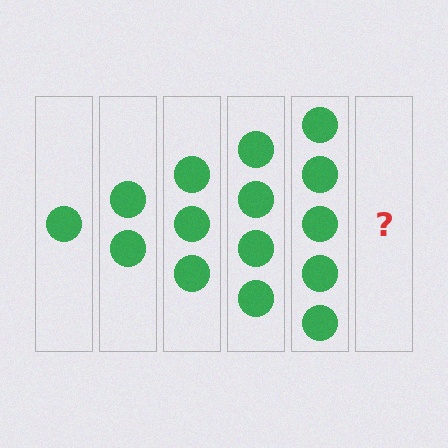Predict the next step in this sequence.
The next step is 6 circles.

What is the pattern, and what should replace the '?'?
The pattern is that each step adds one more circle. The '?' should be 6 circles.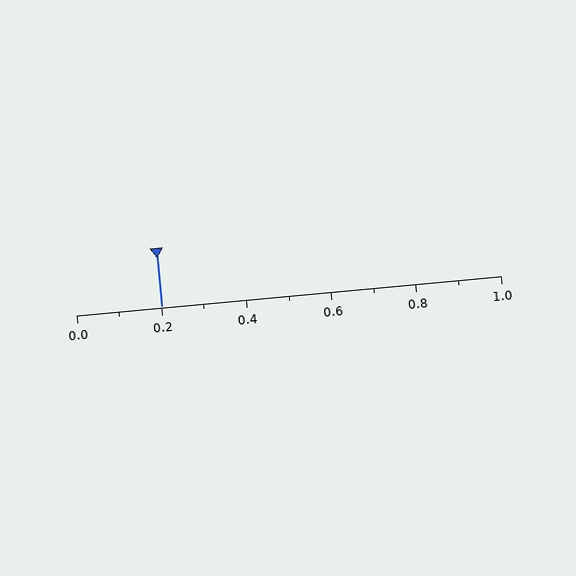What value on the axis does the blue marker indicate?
The marker indicates approximately 0.2.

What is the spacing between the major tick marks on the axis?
The major ticks are spaced 0.2 apart.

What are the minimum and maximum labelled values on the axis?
The axis runs from 0.0 to 1.0.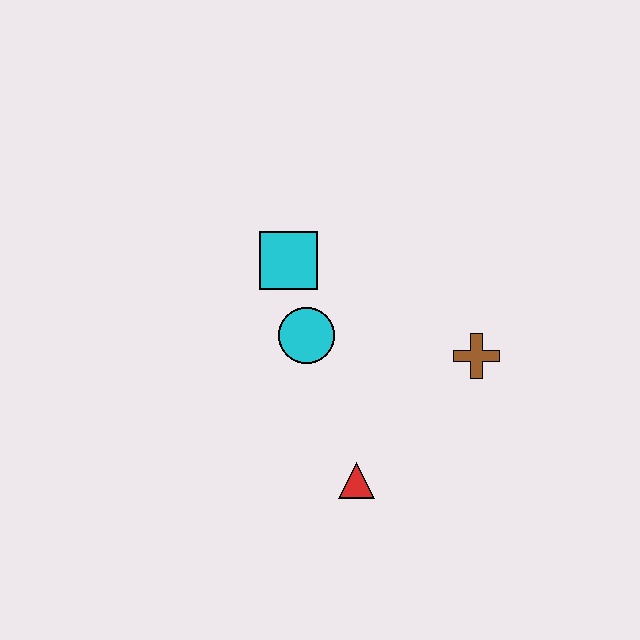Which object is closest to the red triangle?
The cyan circle is closest to the red triangle.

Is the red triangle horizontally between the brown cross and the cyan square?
Yes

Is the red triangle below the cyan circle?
Yes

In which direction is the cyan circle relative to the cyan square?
The cyan circle is below the cyan square.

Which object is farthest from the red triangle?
The cyan square is farthest from the red triangle.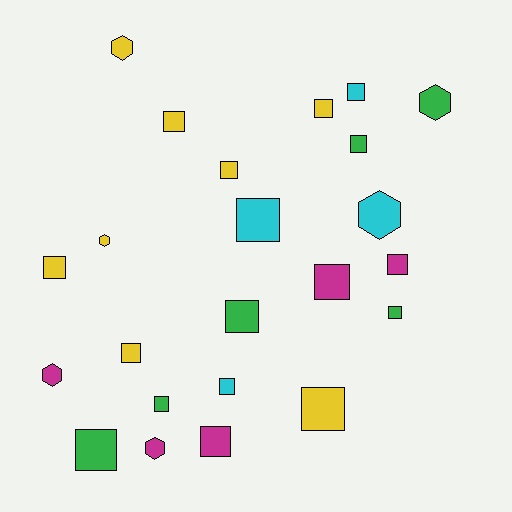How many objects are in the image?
There are 23 objects.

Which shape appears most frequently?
Square, with 17 objects.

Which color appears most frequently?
Yellow, with 8 objects.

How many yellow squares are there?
There are 6 yellow squares.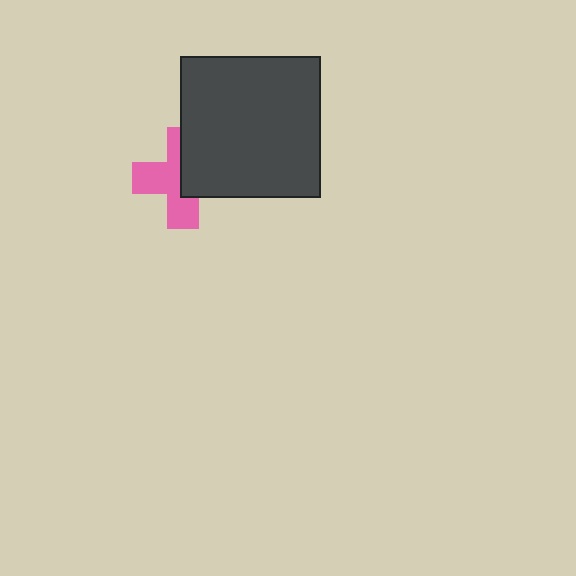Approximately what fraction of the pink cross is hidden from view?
Roughly 45% of the pink cross is hidden behind the dark gray square.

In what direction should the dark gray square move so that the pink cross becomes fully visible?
The dark gray square should move right. That is the shortest direction to clear the overlap and leave the pink cross fully visible.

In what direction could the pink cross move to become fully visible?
The pink cross could move left. That would shift it out from behind the dark gray square entirely.